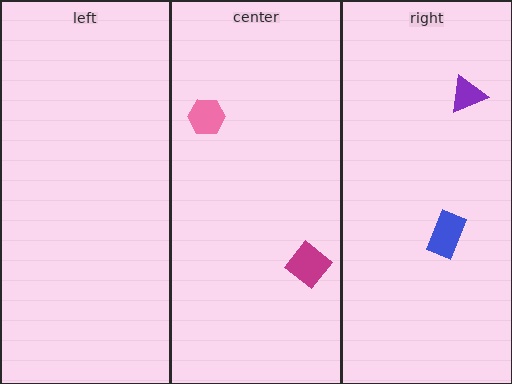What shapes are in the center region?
The pink hexagon, the magenta diamond.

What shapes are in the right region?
The blue rectangle, the purple triangle.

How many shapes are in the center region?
2.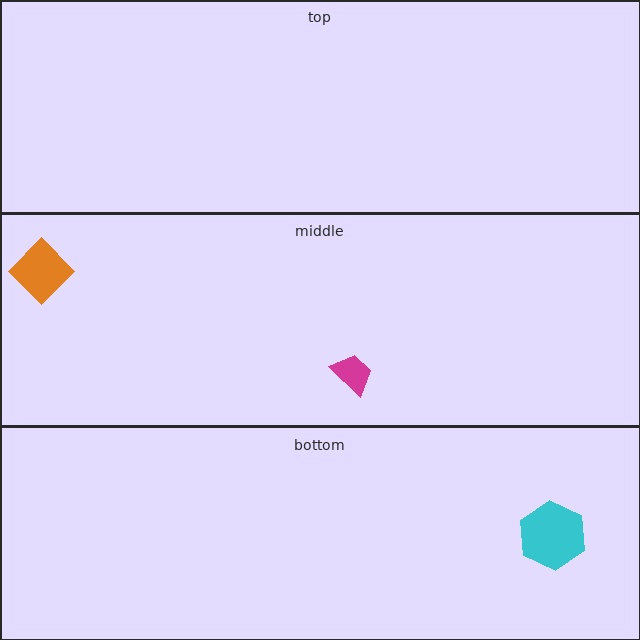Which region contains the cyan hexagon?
The bottom region.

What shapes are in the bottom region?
The cyan hexagon.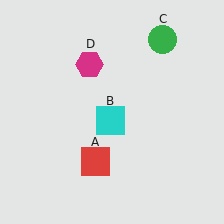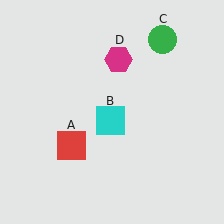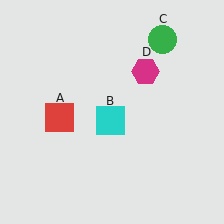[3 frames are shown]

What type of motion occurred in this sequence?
The red square (object A), magenta hexagon (object D) rotated clockwise around the center of the scene.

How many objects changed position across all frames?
2 objects changed position: red square (object A), magenta hexagon (object D).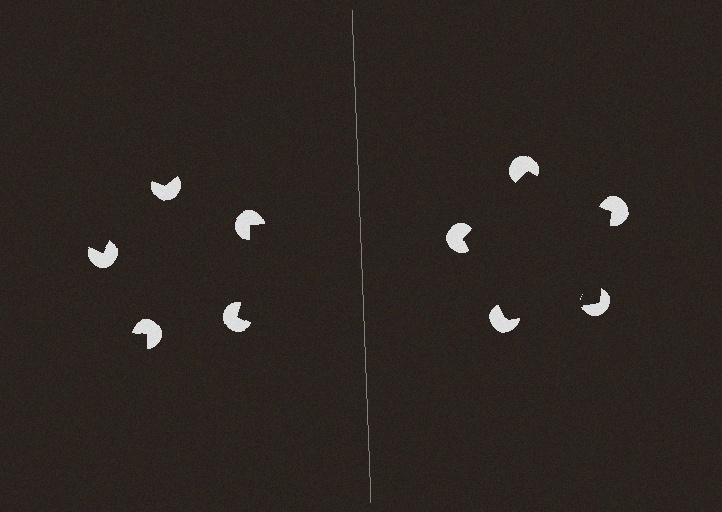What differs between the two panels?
The pac-man discs are positioned identically on both sides; only the wedge orientations differ. On the right they align to a pentagon; on the left they are misaligned.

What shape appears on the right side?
An illusory pentagon.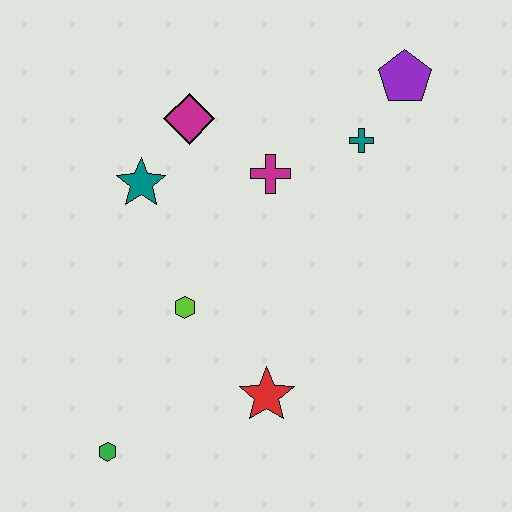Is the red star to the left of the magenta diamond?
No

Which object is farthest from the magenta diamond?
The green hexagon is farthest from the magenta diamond.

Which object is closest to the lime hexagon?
The red star is closest to the lime hexagon.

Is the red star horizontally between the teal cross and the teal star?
Yes